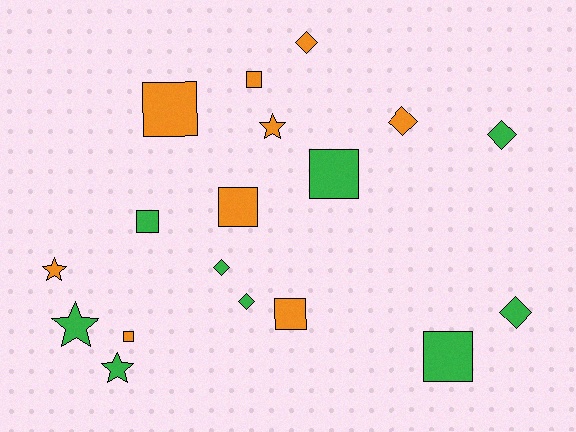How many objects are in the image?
There are 18 objects.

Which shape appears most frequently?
Square, with 8 objects.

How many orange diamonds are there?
There are 2 orange diamonds.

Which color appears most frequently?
Green, with 9 objects.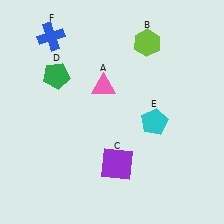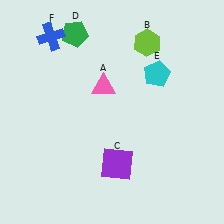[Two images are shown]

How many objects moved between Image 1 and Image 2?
2 objects moved between the two images.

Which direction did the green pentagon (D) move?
The green pentagon (D) moved up.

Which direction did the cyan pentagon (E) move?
The cyan pentagon (E) moved up.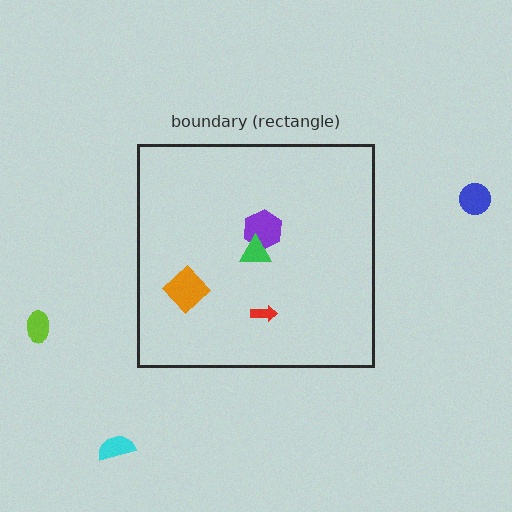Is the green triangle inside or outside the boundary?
Inside.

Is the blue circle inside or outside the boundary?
Outside.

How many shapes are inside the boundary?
4 inside, 3 outside.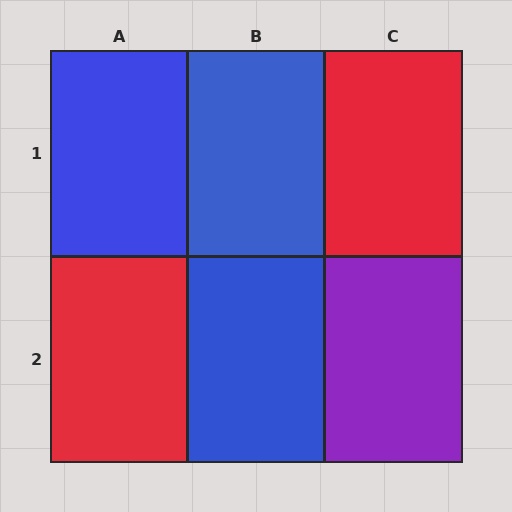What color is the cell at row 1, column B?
Blue.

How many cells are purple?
1 cell is purple.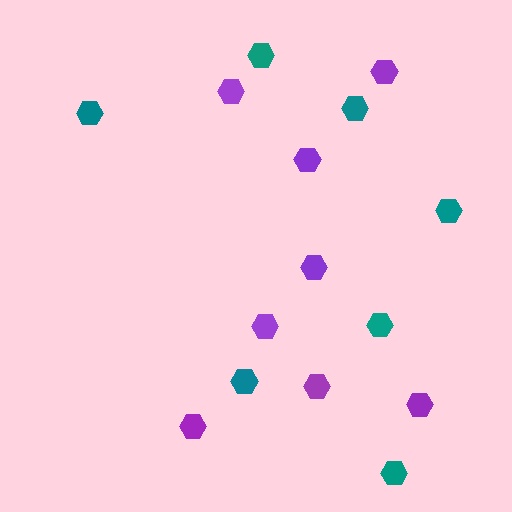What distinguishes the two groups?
There are 2 groups: one group of purple hexagons (8) and one group of teal hexagons (7).